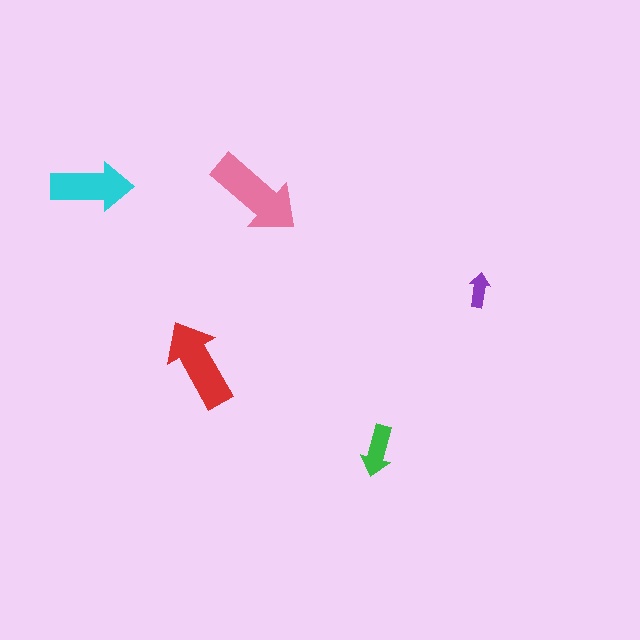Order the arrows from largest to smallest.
the pink one, the red one, the cyan one, the green one, the purple one.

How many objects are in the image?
There are 5 objects in the image.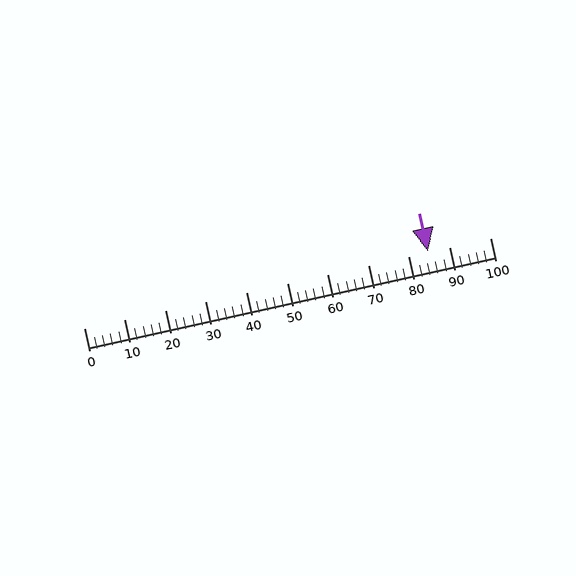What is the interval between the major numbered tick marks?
The major tick marks are spaced 10 units apart.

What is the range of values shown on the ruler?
The ruler shows values from 0 to 100.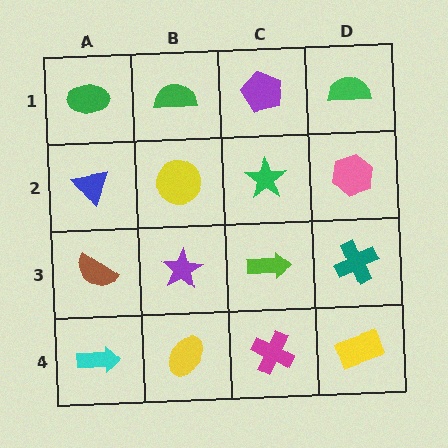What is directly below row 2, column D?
A teal cross.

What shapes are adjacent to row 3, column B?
A yellow circle (row 2, column B), a yellow ellipse (row 4, column B), a brown semicircle (row 3, column A), a lime arrow (row 3, column C).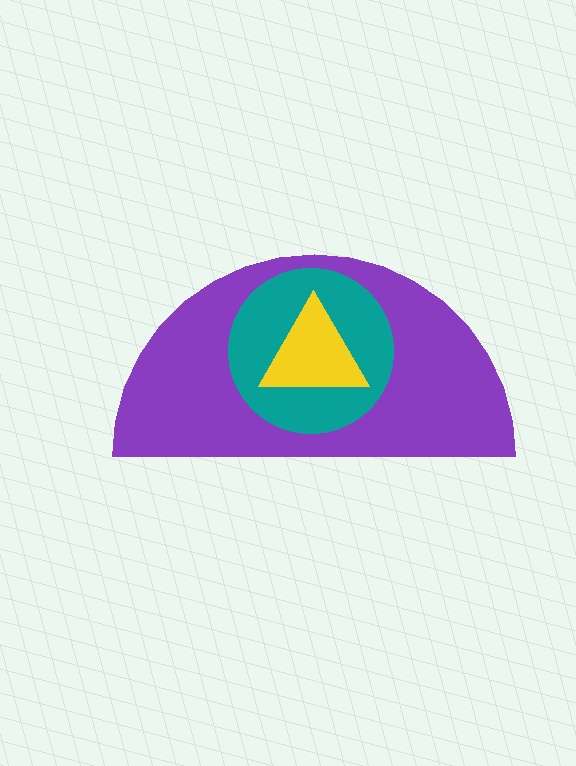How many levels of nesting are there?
3.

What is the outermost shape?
The purple semicircle.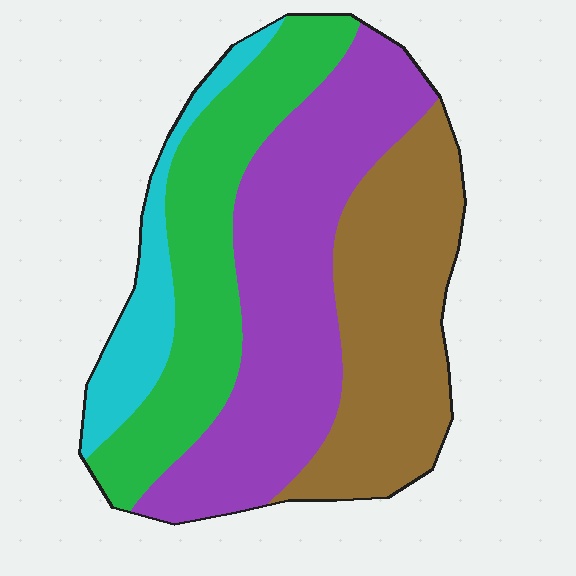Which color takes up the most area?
Purple, at roughly 35%.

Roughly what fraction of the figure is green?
Green covers about 25% of the figure.